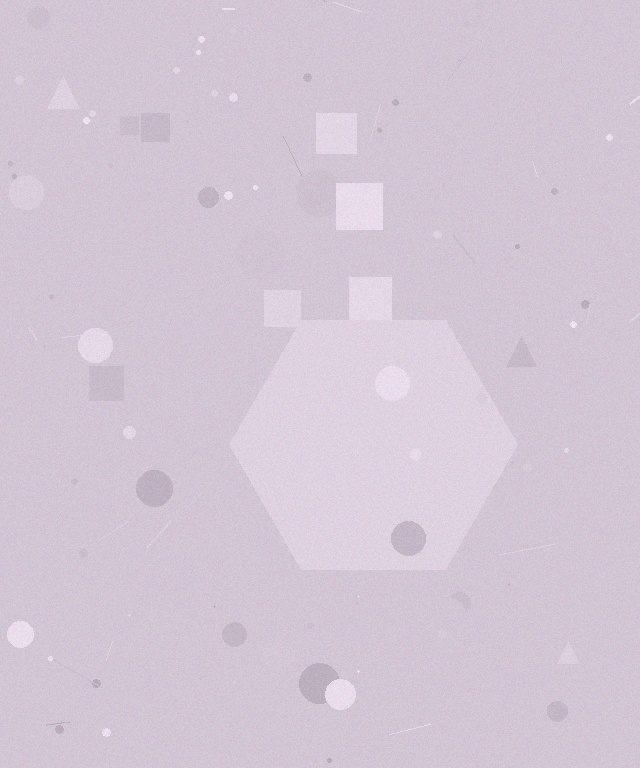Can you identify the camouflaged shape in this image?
The camouflaged shape is a hexagon.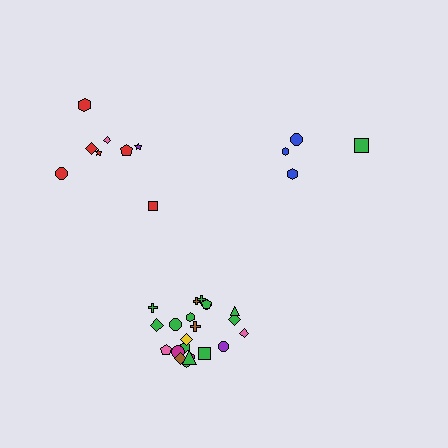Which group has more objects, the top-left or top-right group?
The top-left group.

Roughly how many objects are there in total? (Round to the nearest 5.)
Roughly 35 objects in total.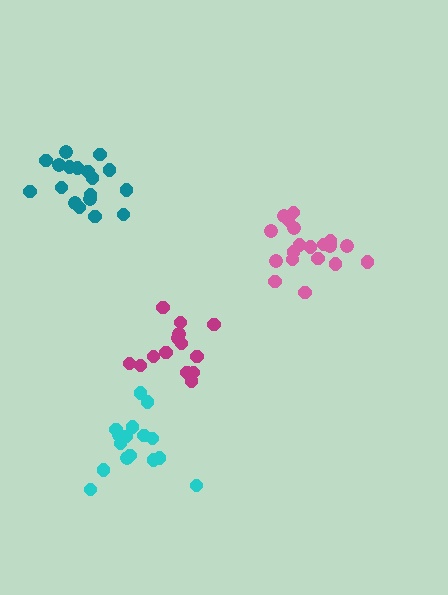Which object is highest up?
The teal cluster is topmost.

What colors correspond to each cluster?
The clusters are colored: magenta, cyan, pink, teal.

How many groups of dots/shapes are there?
There are 4 groups.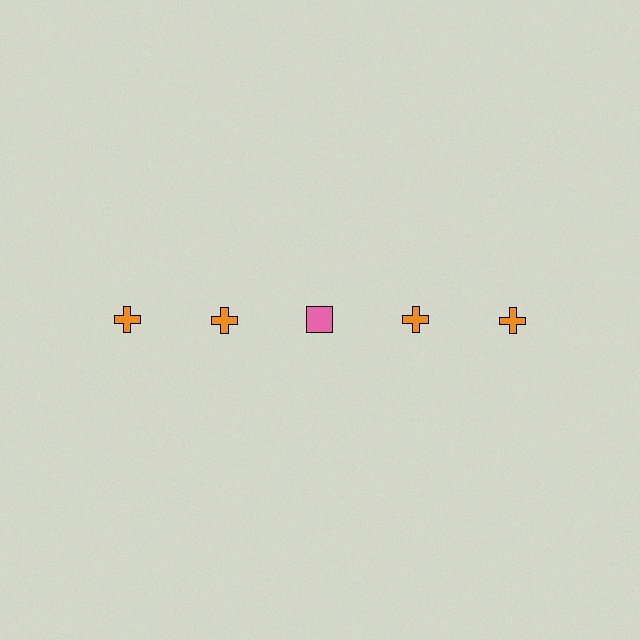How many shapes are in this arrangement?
There are 5 shapes arranged in a grid pattern.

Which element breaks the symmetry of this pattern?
The pink square in the top row, center column breaks the symmetry. All other shapes are orange crosses.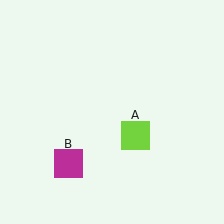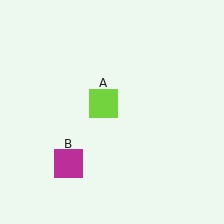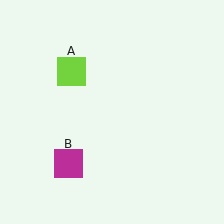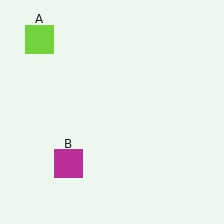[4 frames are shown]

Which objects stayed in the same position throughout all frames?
Magenta square (object B) remained stationary.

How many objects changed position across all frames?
1 object changed position: lime square (object A).